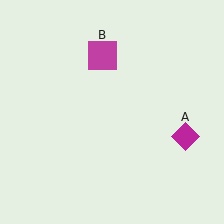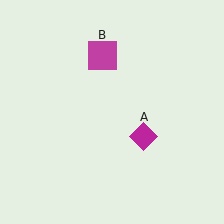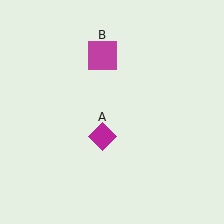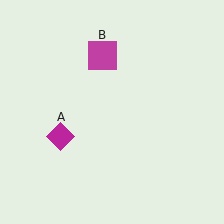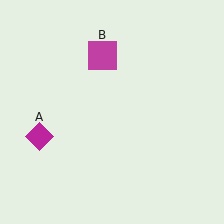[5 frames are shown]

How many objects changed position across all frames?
1 object changed position: magenta diamond (object A).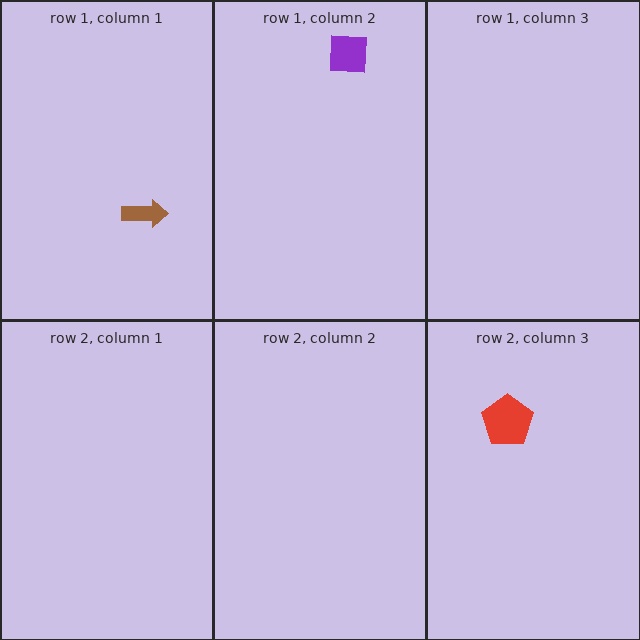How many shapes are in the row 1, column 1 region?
1.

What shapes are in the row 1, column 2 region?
The purple square.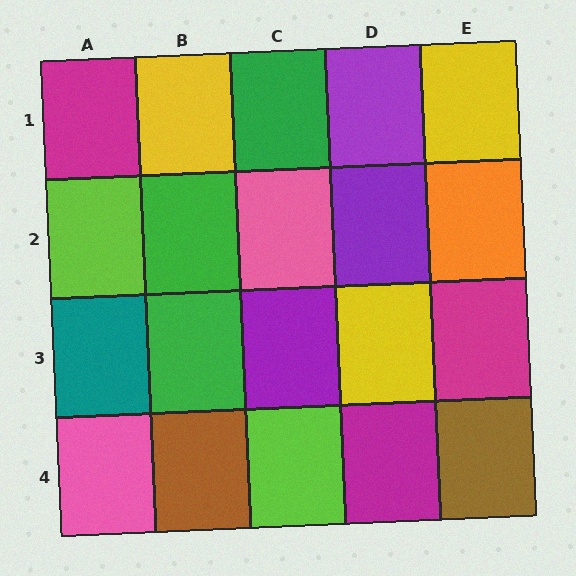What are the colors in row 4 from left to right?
Pink, brown, lime, magenta, brown.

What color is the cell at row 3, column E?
Magenta.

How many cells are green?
3 cells are green.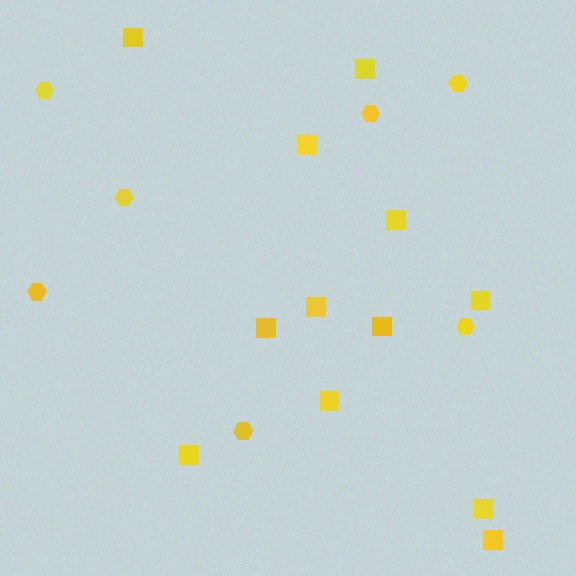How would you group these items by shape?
There are 2 groups: one group of hexagons (7) and one group of squares (12).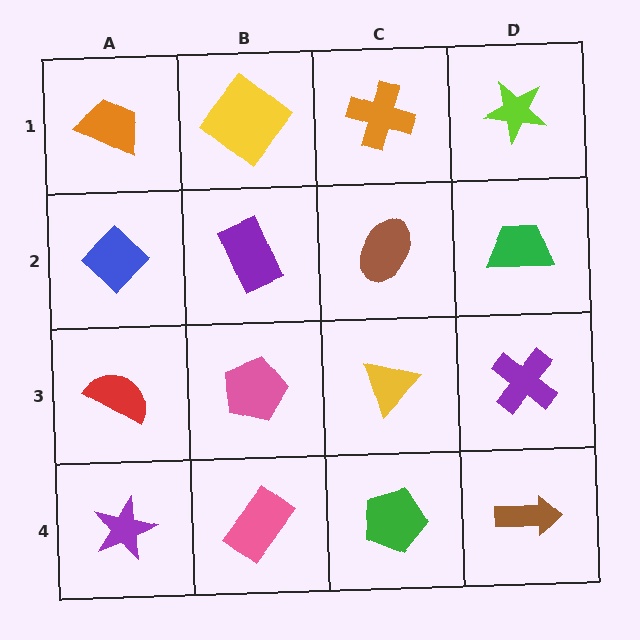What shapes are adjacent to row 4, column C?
A yellow triangle (row 3, column C), a pink rectangle (row 4, column B), a brown arrow (row 4, column D).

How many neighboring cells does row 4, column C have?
3.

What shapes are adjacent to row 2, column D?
A lime star (row 1, column D), a purple cross (row 3, column D), a brown ellipse (row 2, column C).